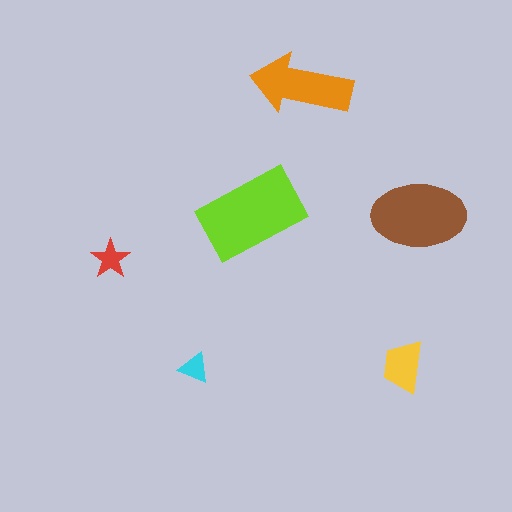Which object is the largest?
The lime rectangle.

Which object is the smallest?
The cyan triangle.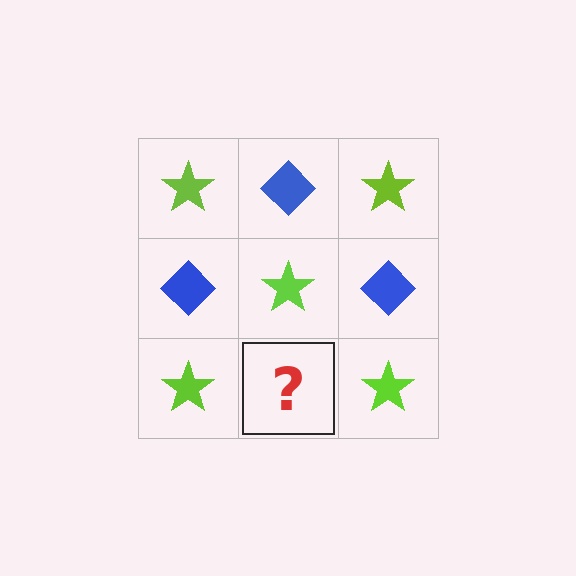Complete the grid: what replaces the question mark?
The question mark should be replaced with a blue diamond.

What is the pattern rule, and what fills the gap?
The rule is that it alternates lime star and blue diamond in a checkerboard pattern. The gap should be filled with a blue diamond.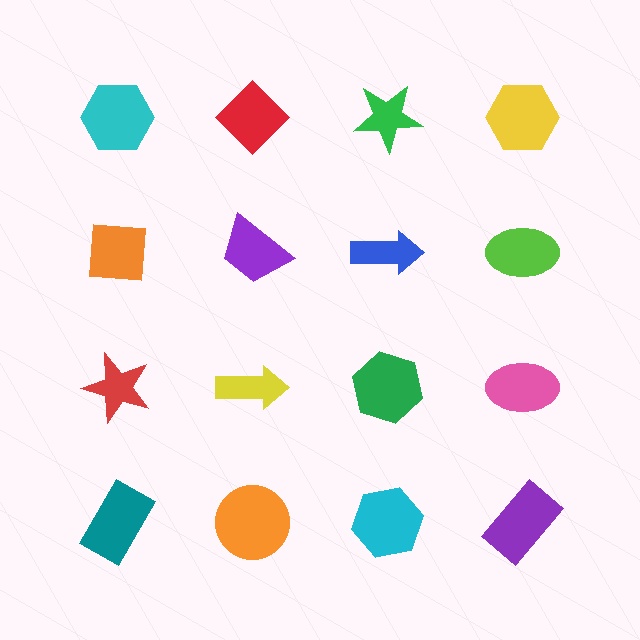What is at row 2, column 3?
A blue arrow.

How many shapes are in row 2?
4 shapes.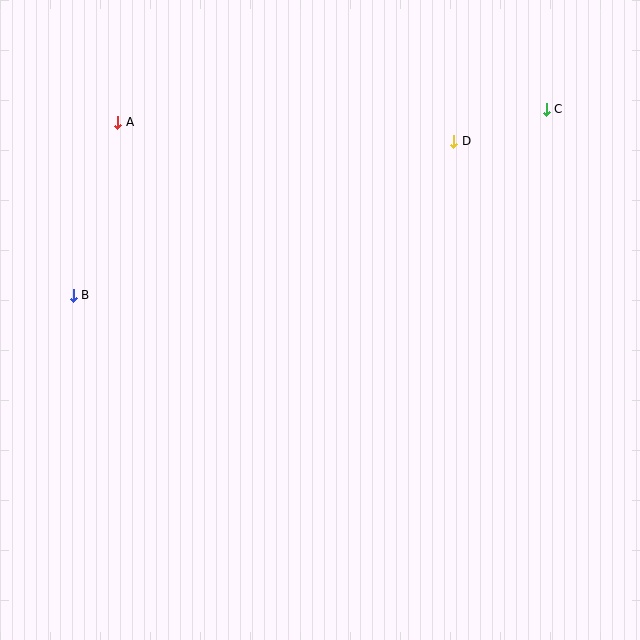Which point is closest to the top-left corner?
Point A is closest to the top-left corner.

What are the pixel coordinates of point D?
Point D is at (454, 142).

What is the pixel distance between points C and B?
The distance between C and B is 508 pixels.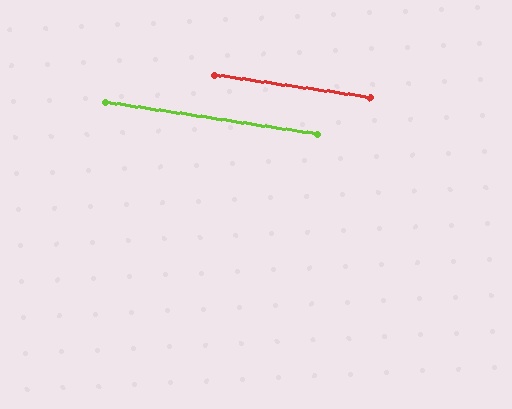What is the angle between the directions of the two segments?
Approximately 0 degrees.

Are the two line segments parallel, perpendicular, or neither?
Parallel — their directions differ by only 0.1°.